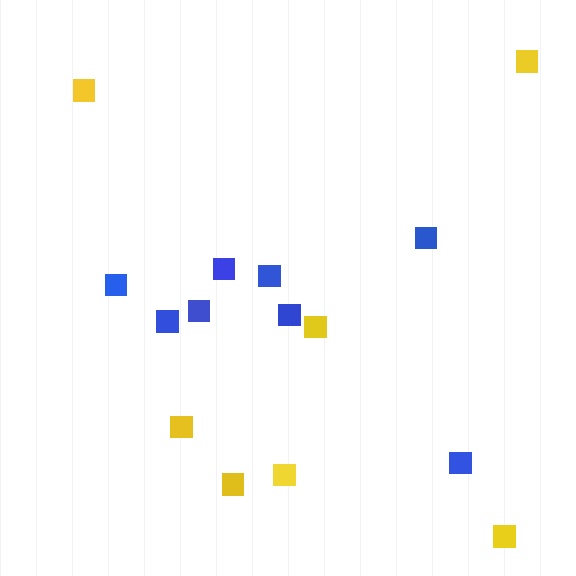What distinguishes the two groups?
There are 2 groups: one group of blue squares (8) and one group of yellow squares (7).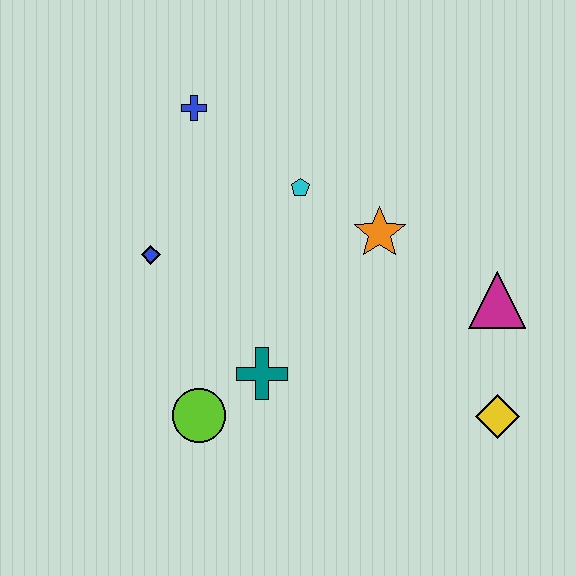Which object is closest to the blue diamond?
The blue cross is closest to the blue diamond.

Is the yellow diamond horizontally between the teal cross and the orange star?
No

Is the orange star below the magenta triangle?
No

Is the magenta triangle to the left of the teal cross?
No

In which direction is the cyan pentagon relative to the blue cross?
The cyan pentagon is to the right of the blue cross.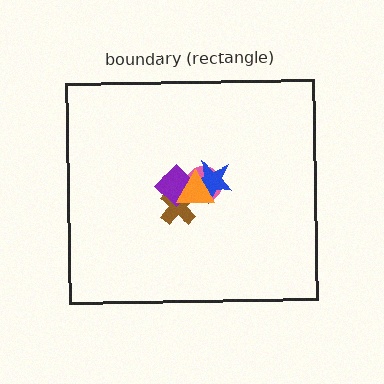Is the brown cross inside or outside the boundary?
Inside.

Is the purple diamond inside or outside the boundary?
Inside.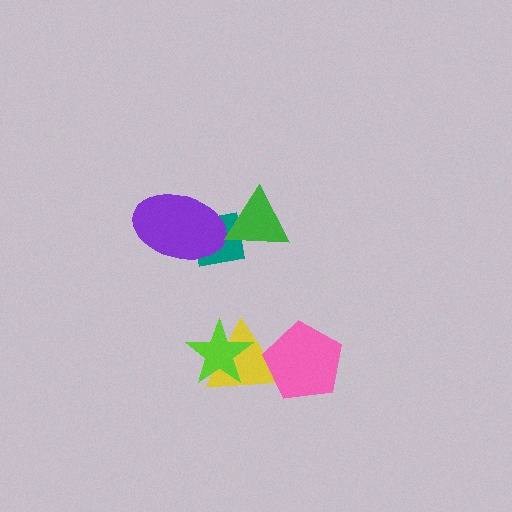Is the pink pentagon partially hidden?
No, no other shape covers it.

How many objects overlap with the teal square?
2 objects overlap with the teal square.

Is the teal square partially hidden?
Yes, it is partially covered by another shape.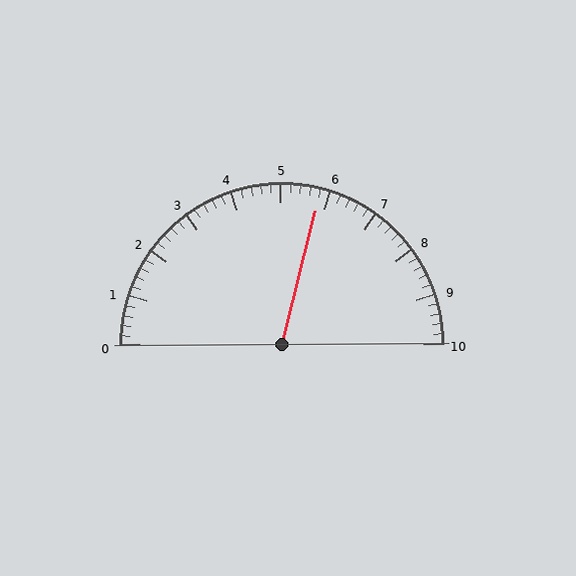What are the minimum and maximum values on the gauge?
The gauge ranges from 0 to 10.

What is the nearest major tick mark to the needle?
The nearest major tick mark is 6.